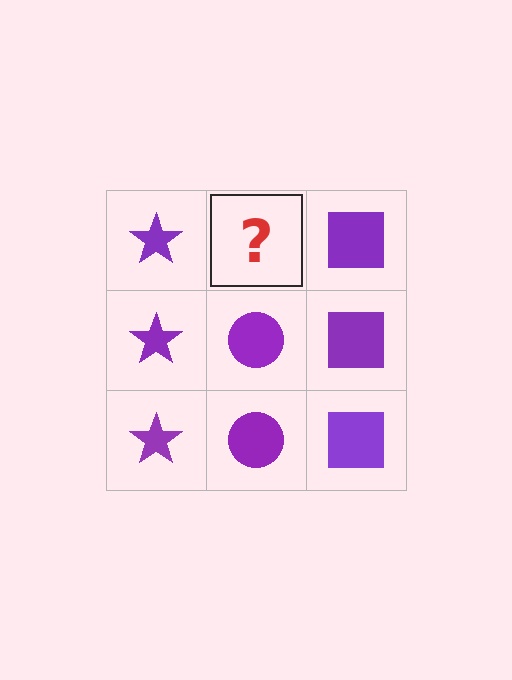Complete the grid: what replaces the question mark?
The question mark should be replaced with a purple circle.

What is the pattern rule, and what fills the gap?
The rule is that each column has a consistent shape. The gap should be filled with a purple circle.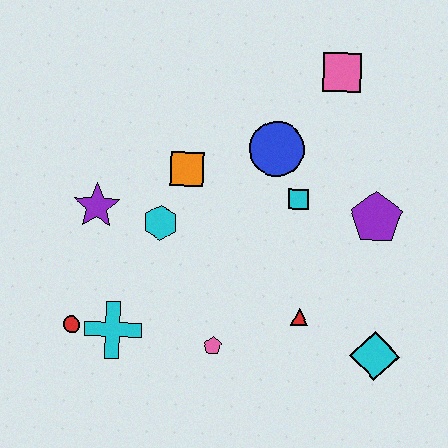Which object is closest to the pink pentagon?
The red triangle is closest to the pink pentagon.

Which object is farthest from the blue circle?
The red circle is farthest from the blue circle.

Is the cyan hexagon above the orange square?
No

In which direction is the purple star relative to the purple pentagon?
The purple star is to the left of the purple pentagon.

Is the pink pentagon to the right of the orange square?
Yes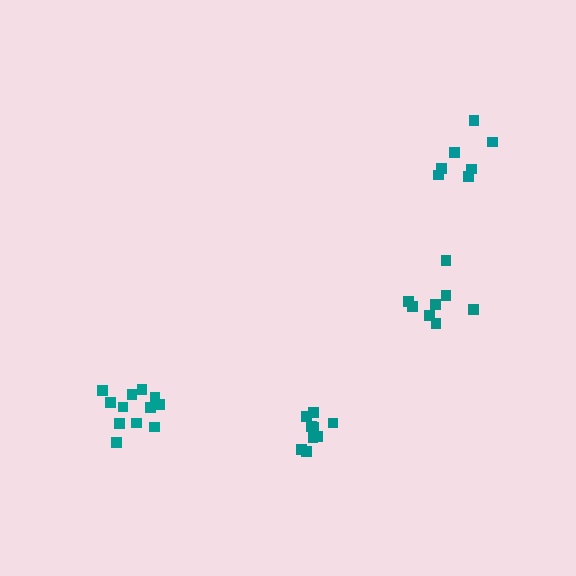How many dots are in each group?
Group 1: 12 dots, Group 2: 8 dots, Group 3: 9 dots, Group 4: 7 dots (36 total).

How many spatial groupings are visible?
There are 4 spatial groupings.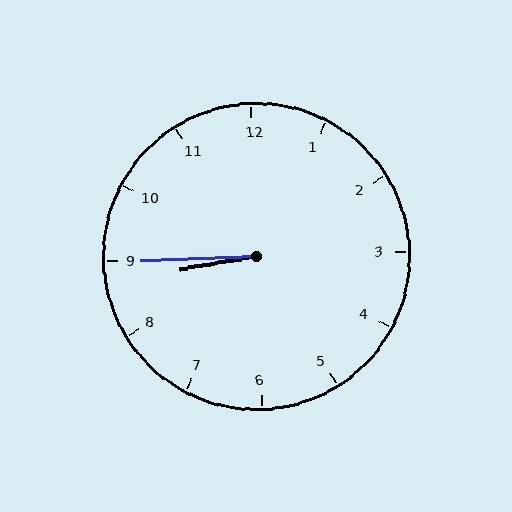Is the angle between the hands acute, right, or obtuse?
It is acute.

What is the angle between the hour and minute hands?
Approximately 8 degrees.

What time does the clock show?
8:45.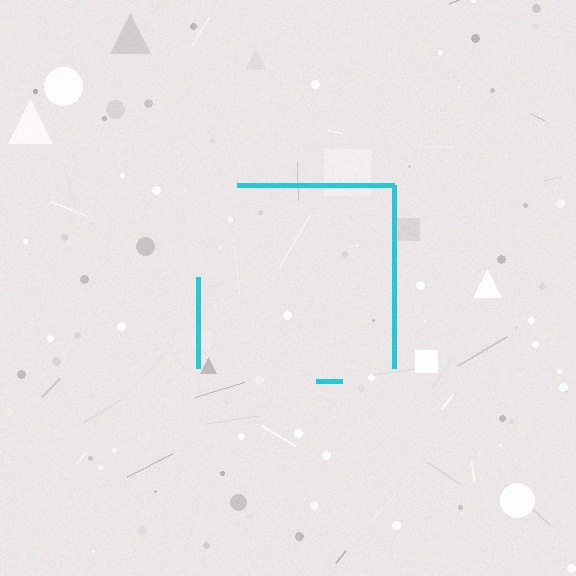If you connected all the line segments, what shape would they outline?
They would outline a square.